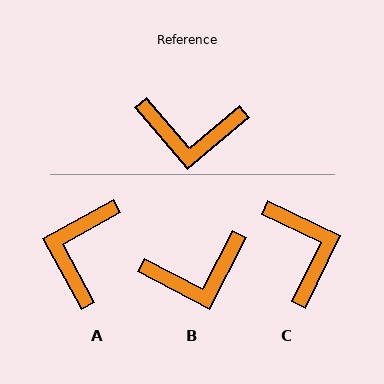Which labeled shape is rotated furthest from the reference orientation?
C, about 114 degrees away.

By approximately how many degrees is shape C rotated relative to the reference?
Approximately 114 degrees counter-clockwise.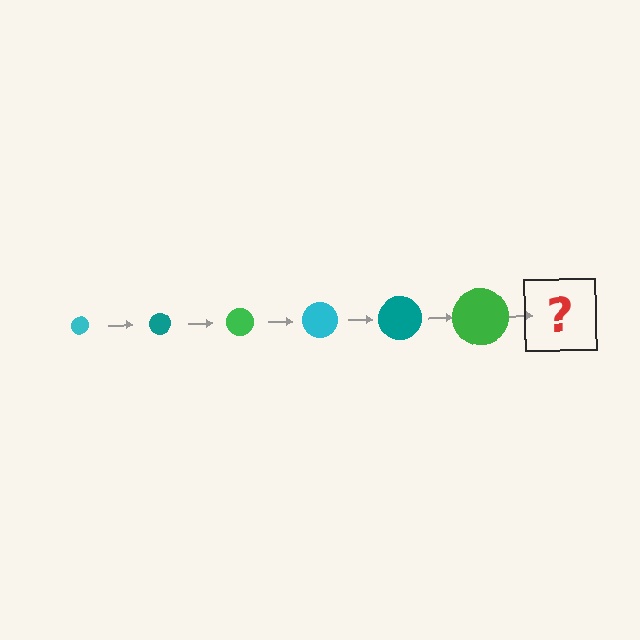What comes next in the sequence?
The next element should be a cyan circle, larger than the previous one.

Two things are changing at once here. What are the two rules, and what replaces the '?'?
The two rules are that the circle grows larger each step and the color cycles through cyan, teal, and green. The '?' should be a cyan circle, larger than the previous one.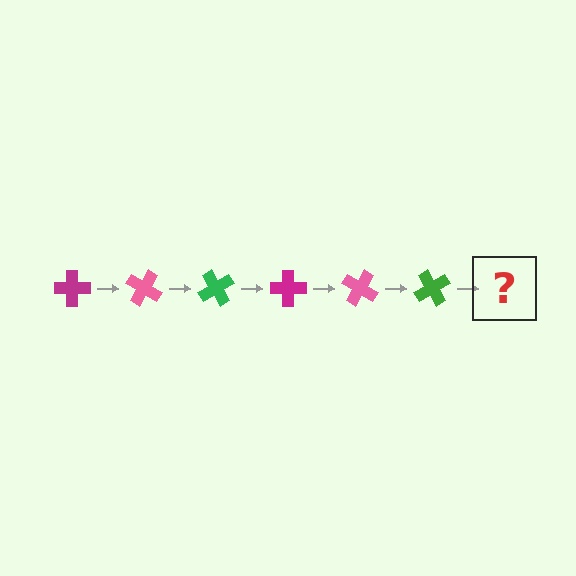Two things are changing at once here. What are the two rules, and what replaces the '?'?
The two rules are that it rotates 30 degrees each step and the color cycles through magenta, pink, and green. The '?' should be a magenta cross, rotated 180 degrees from the start.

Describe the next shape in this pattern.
It should be a magenta cross, rotated 180 degrees from the start.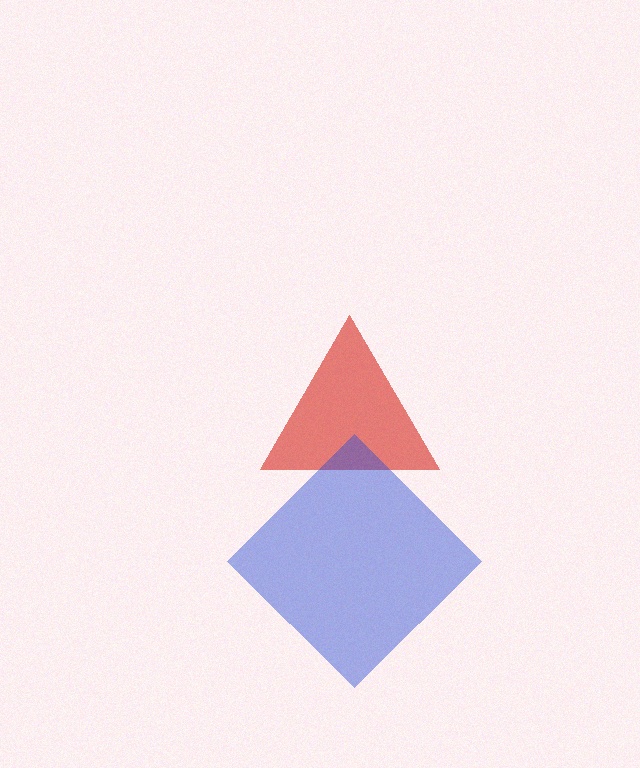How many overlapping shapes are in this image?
There are 2 overlapping shapes in the image.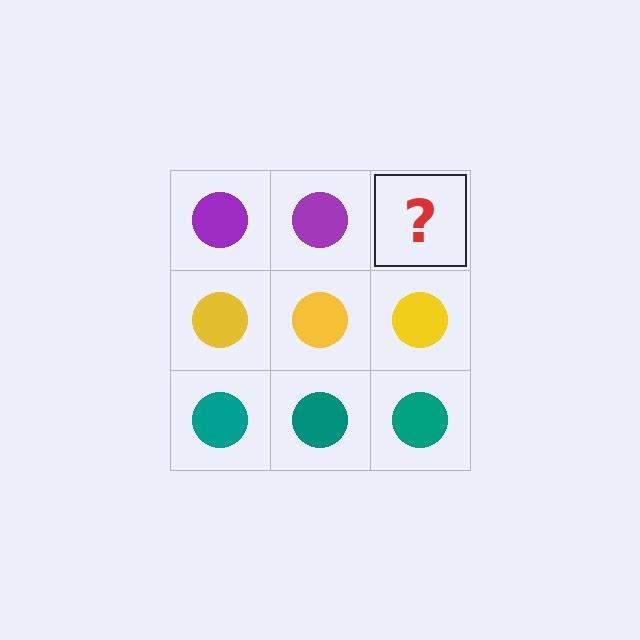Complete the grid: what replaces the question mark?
The question mark should be replaced with a purple circle.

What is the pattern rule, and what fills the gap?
The rule is that each row has a consistent color. The gap should be filled with a purple circle.